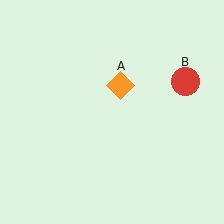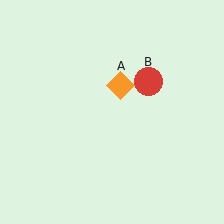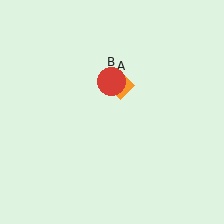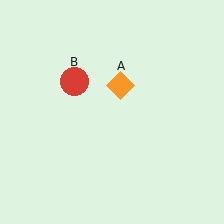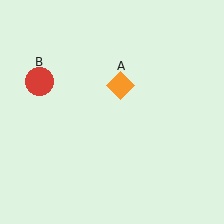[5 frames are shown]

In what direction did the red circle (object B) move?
The red circle (object B) moved left.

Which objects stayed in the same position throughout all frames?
Orange diamond (object A) remained stationary.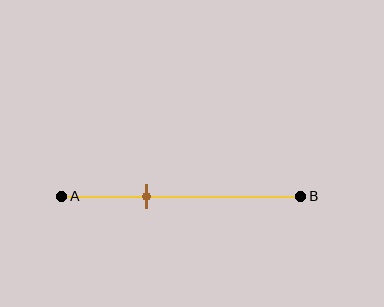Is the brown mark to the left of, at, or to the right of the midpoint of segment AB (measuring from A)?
The brown mark is to the left of the midpoint of segment AB.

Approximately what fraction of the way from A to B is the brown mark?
The brown mark is approximately 35% of the way from A to B.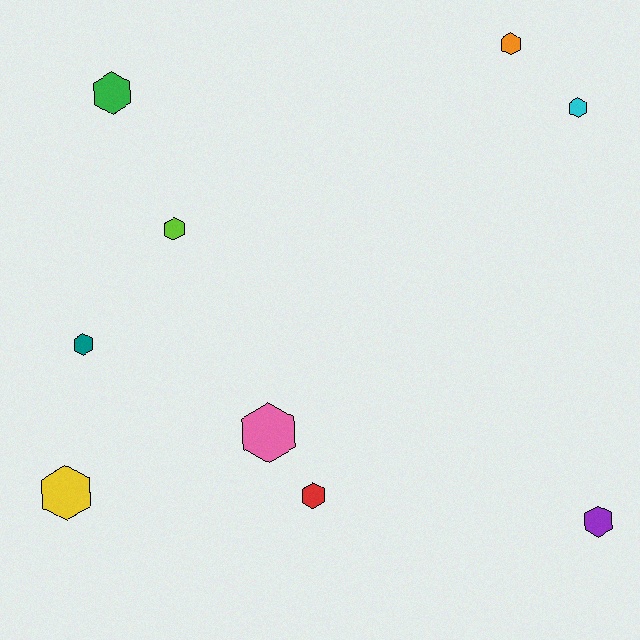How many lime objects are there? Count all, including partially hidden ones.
There is 1 lime object.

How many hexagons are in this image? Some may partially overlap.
There are 9 hexagons.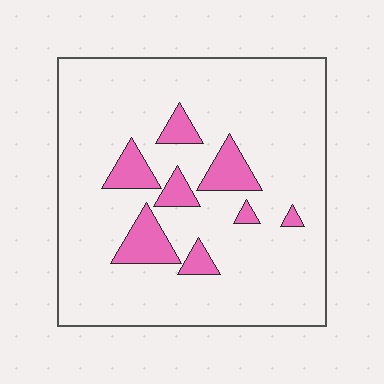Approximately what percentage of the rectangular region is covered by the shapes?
Approximately 15%.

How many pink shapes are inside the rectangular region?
8.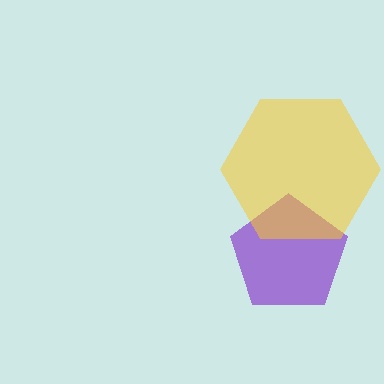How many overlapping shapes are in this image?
There are 2 overlapping shapes in the image.